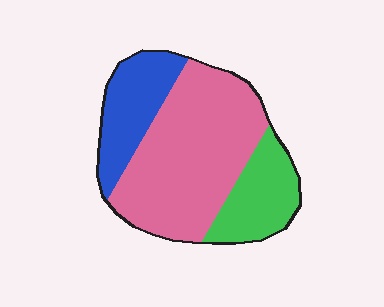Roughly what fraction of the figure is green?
Green covers 21% of the figure.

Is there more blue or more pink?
Pink.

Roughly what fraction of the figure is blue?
Blue takes up about one fifth (1/5) of the figure.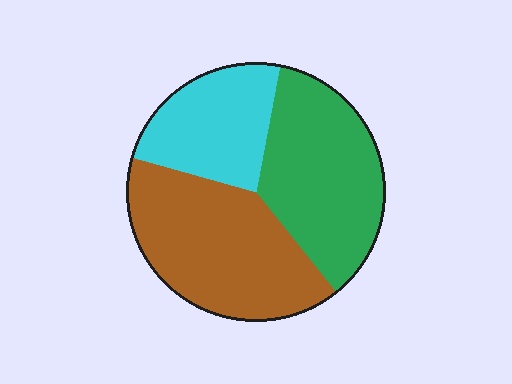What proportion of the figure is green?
Green covers around 35% of the figure.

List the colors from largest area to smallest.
From largest to smallest: brown, green, cyan.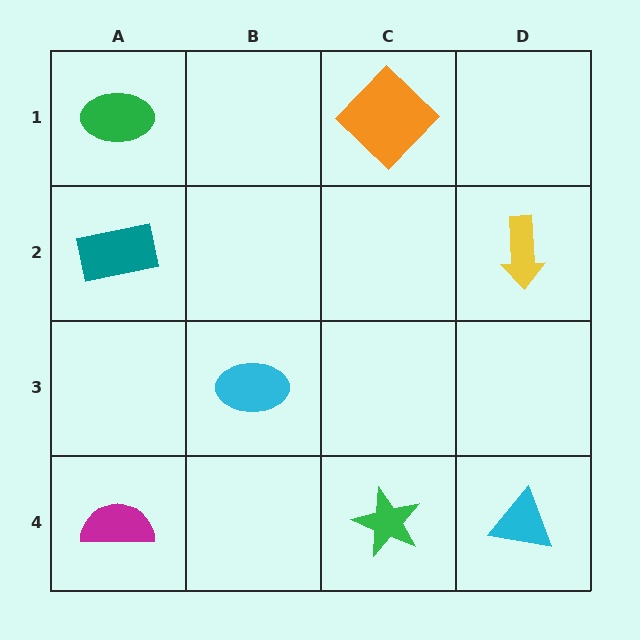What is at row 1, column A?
A green ellipse.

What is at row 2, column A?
A teal rectangle.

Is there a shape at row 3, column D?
No, that cell is empty.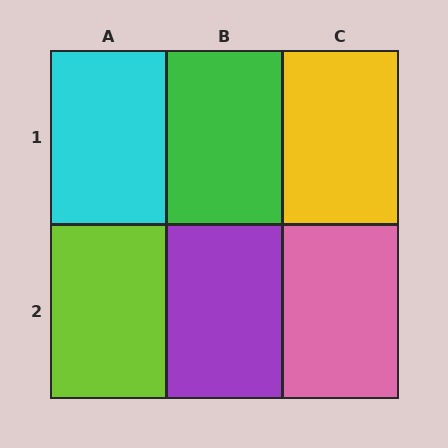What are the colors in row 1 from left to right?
Cyan, green, yellow.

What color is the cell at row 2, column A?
Lime.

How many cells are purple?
1 cell is purple.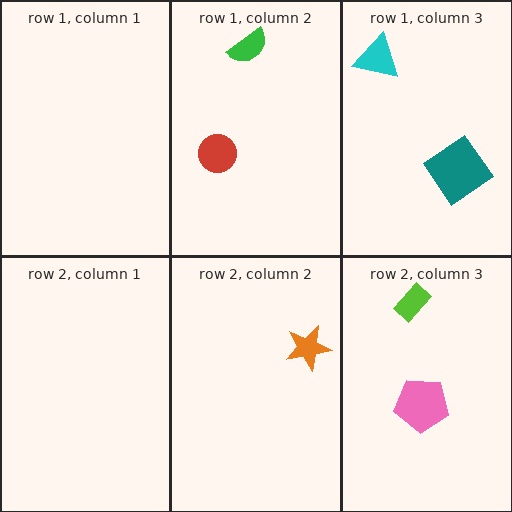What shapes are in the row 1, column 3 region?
The teal diamond, the cyan triangle.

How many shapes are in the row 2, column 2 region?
1.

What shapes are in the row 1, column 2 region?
The green semicircle, the red circle.